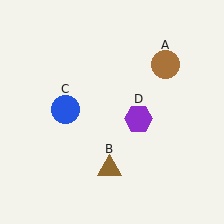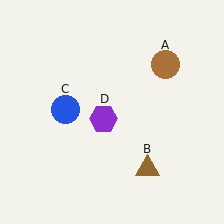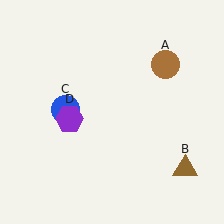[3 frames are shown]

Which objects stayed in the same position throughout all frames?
Brown circle (object A) and blue circle (object C) remained stationary.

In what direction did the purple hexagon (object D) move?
The purple hexagon (object D) moved left.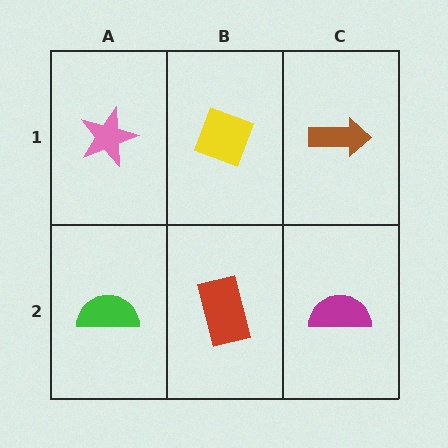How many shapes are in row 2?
3 shapes.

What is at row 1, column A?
A pink star.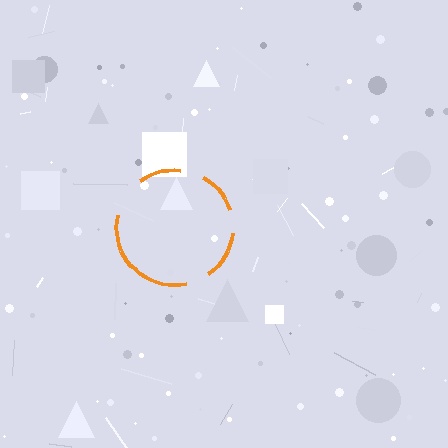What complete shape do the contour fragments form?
The contour fragments form a circle.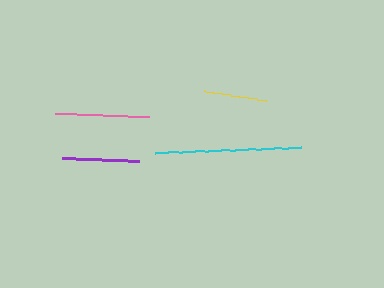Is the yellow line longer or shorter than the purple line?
The purple line is longer than the yellow line.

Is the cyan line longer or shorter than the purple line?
The cyan line is longer than the purple line.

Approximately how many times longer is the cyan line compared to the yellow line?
The cyan line is approximately 2.4 times the length of the yellow line.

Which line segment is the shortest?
The yellow line is the shortest at approximately 62 pixels.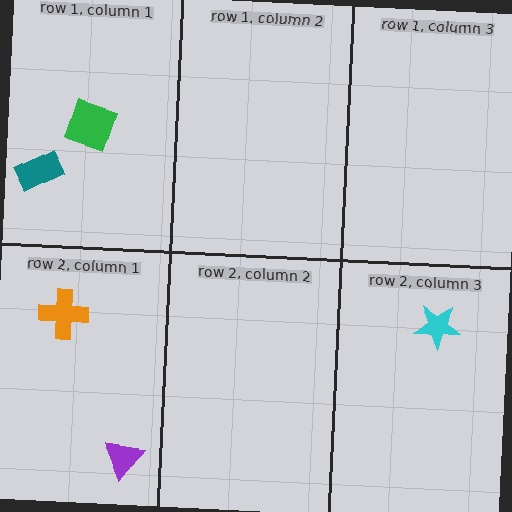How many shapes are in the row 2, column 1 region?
2.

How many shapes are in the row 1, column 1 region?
2.